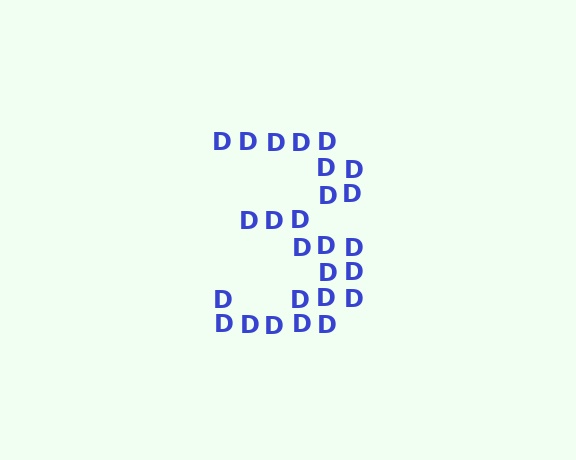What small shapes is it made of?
It is made of small letter D's.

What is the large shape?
The large shape is the digit 3.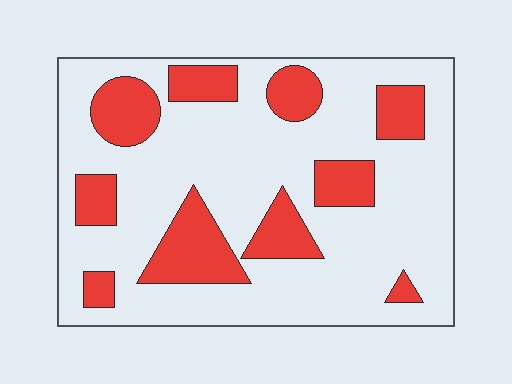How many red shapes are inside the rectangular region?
10.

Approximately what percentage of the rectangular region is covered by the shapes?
Approximately 25%.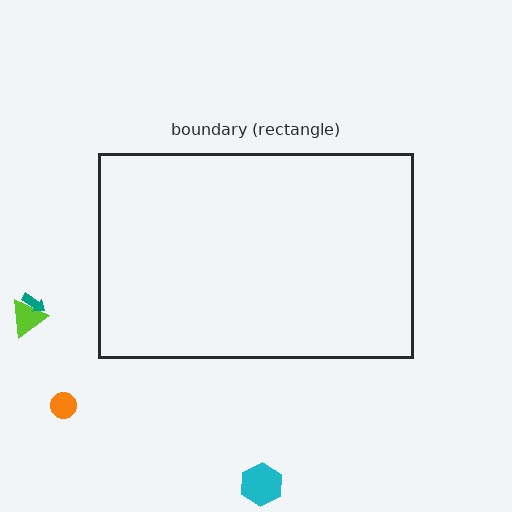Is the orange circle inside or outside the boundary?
Outside.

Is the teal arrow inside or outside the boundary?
Outside.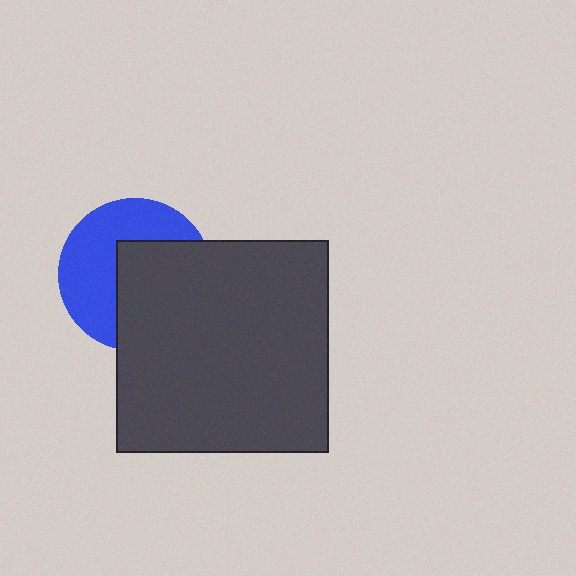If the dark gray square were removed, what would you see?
You would see the complete blue circle.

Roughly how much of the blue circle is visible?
About half of it is visible (roughly 49%).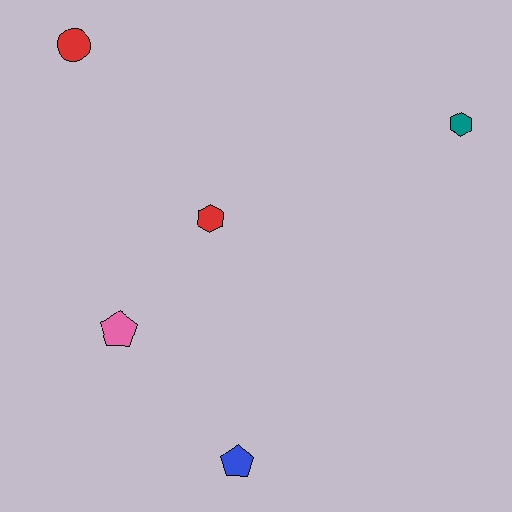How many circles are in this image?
There is 1 circle.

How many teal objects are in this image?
There is 1 teal object.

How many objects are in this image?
There are 5 objects.